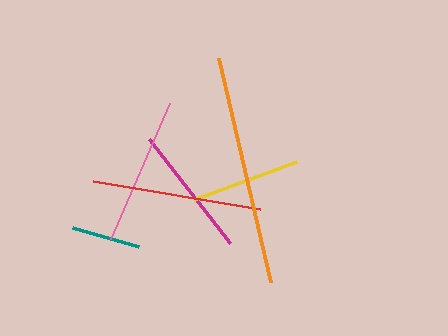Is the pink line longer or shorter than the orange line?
The orange line is longer than the pink line.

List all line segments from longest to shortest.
From longest to shortest: orange, red, pink, magenta, yellow, teal.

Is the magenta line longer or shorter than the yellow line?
The magenta line is longer than the yellow line.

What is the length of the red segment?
The red segment is approximately 169 pixels long.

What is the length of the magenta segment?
The magenta segment is approximately 132 pixels long.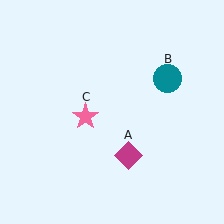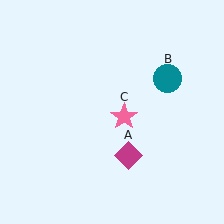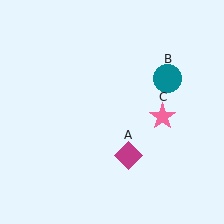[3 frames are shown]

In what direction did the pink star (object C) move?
The pink star (object C) moved right.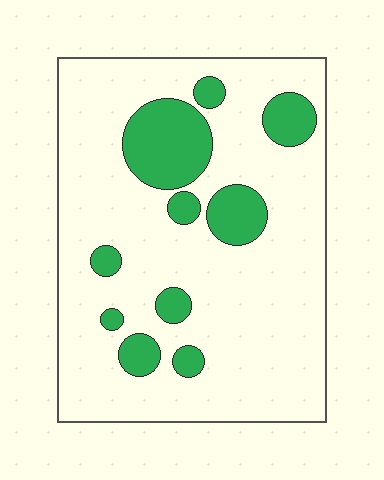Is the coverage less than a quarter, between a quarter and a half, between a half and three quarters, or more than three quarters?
Less than a quarter.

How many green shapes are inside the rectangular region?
10.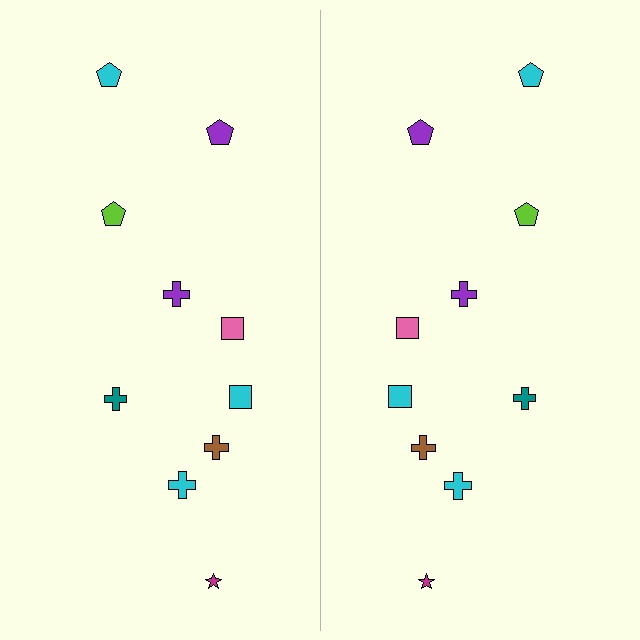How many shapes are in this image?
There are 20 shapes in this image.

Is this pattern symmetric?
Yes, this pattern has bilateral (reflection) symmetry.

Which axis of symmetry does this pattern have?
The pattern has a vertical axis of symmetry running through the center of the image.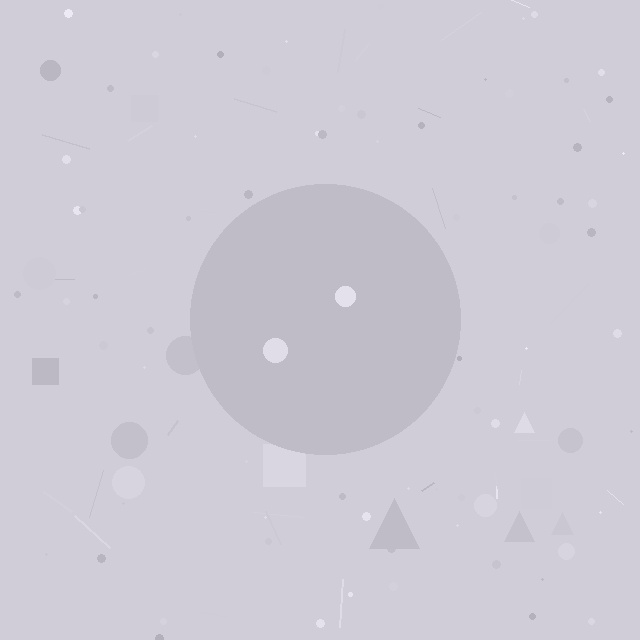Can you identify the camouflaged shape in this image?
The camouflaged shape is a circle.